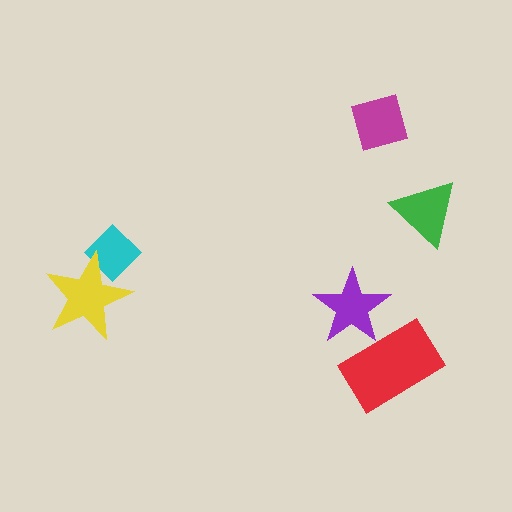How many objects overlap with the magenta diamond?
0 objects overlap with the magenta diamond.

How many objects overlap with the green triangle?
0 objects overlap with the green triangle.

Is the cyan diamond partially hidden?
Yes, it is partially covered by another shape.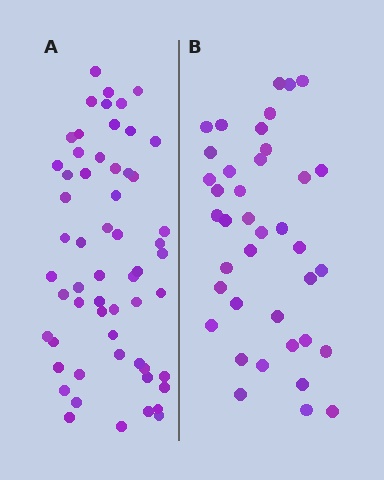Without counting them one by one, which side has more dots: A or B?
Region A (the left region) has more dots.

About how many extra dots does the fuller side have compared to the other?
Region A has approximately 20 more dots than region B.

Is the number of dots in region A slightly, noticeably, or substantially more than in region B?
Region A has substantially more. The ratio is roughly 1.5 to 1.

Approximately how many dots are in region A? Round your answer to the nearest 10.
About 60 dots. (The exact count is 58, which rounds to 60.)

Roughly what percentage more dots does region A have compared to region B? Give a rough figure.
About 50% more.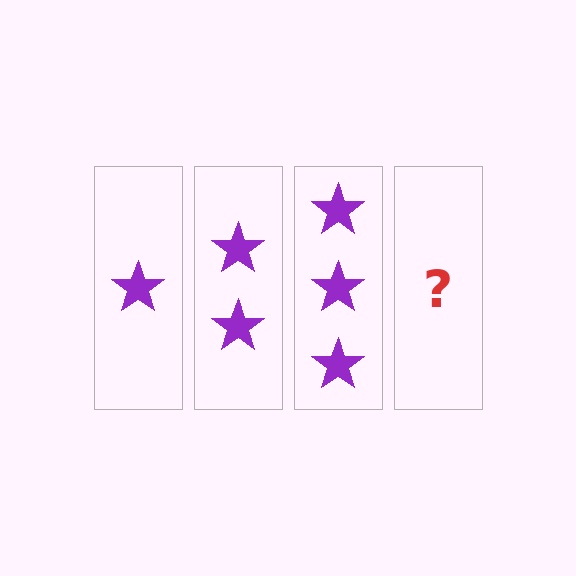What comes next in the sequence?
The next element should be 4 stars.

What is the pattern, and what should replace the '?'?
The pattern is that each step adds one more star. The '?' should be 4 stars.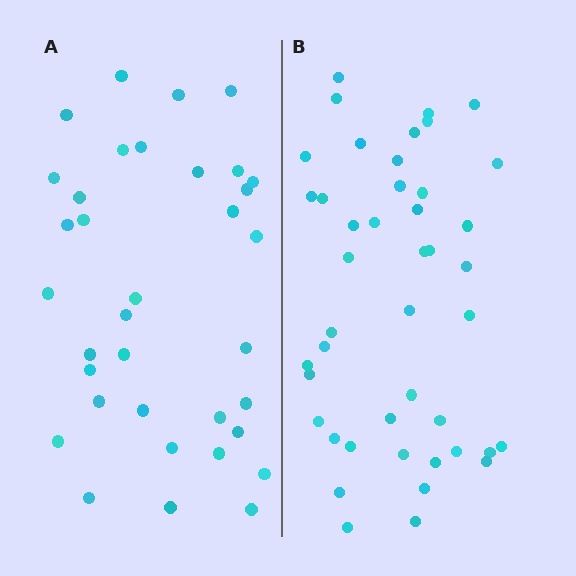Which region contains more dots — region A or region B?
Region B (the right region) has more dots.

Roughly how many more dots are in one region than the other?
Region B has roughly 8 or so more dots than region A.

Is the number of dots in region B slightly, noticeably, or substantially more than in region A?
Region B has noticeably more, but not dramatically so. The ratio is roughly 1.3 to 1.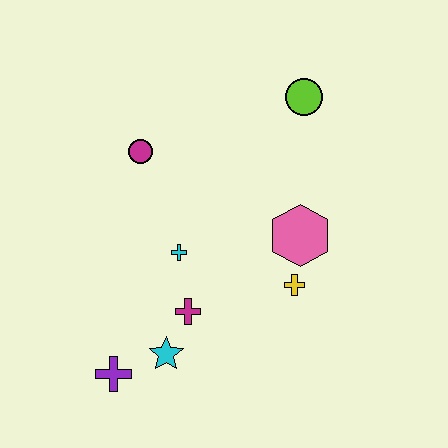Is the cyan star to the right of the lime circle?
No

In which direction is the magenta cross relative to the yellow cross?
The magenta cross is to the left of the yellow cross.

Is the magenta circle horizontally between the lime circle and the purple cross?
Yes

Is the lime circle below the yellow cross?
No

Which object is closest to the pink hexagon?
The yellow cross is closest to the pink hexagon.